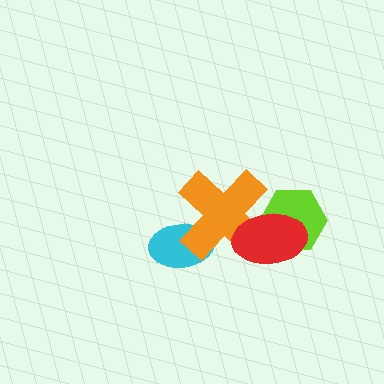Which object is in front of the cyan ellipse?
The orange cross is in front of the cyan ellipse.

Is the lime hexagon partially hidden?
Yes, it is partially covered by another shape.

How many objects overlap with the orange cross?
3 objects overlap with the orange cross.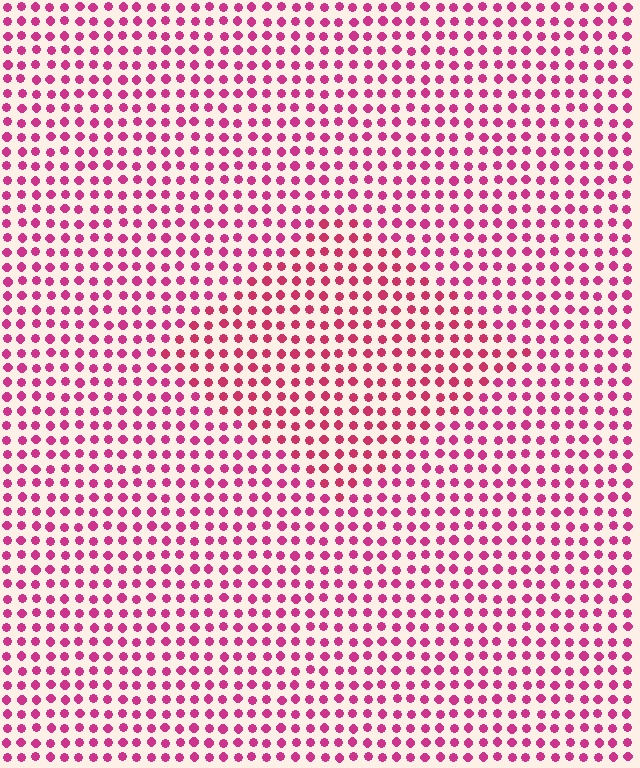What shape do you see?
I see a diamond.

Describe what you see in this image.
The image is filled with small magenta elements in a uniform arrangement. A diamond-shaped region is visible where the elements are tinted to a slightly different hue, forming a subtle color boundary.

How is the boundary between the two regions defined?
The boundary is defined purely by a slight shift in hue (about 15 degrees). Spacing, size, and orientation are identical on both sides.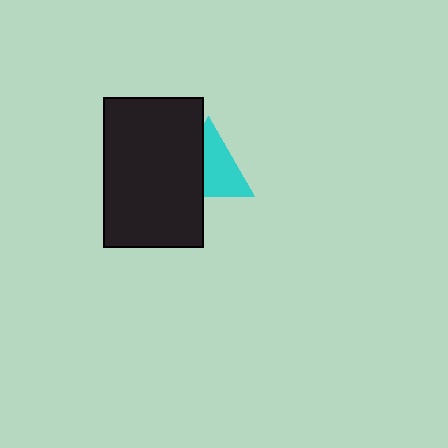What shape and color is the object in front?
The object in front is a black rectangle.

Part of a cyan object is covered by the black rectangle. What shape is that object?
It is a triangle.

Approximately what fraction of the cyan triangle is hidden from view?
Roughly 40% of the cyan triangle is hidden behind the black rectangle.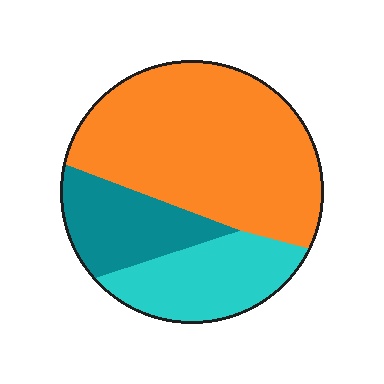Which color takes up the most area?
Orange, at roughly 60%.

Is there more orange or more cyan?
Orange.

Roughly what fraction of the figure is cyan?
Cyan covers around 20% of the figure.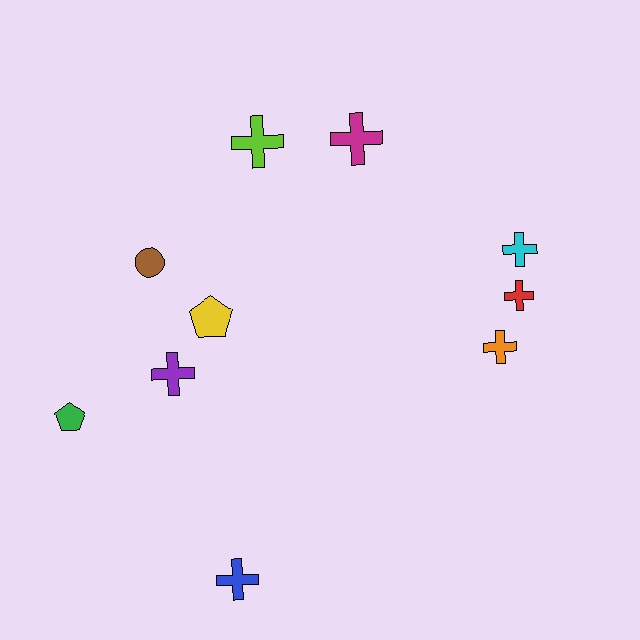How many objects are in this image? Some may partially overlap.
There are 10 objects.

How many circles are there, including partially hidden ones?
There is 1 circle.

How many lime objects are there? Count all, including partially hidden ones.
There is 1 lime object.